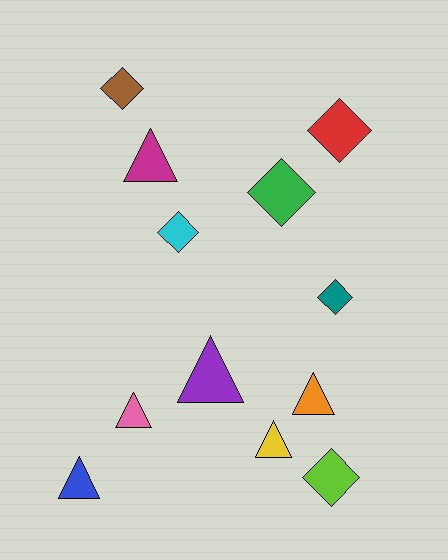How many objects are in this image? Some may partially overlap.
There are 12 objects.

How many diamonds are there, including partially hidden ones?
There are 6 diamonds.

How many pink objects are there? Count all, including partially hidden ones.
There is 1 pink object.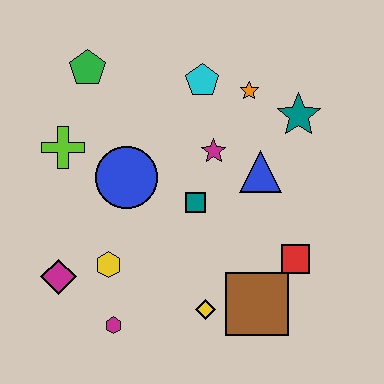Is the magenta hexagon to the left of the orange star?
Yes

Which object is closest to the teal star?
The orange star is closest to the teal star.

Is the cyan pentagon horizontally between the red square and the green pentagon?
Yes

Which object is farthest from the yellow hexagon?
The teal star is farthest from the yellow hexagon.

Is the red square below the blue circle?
Yes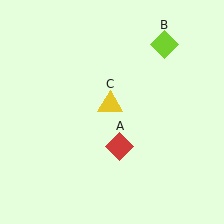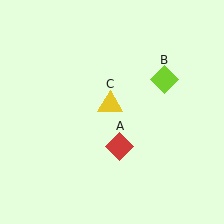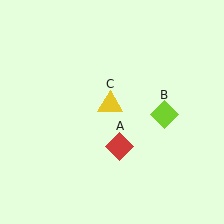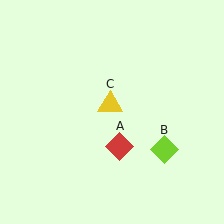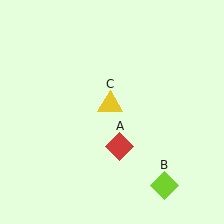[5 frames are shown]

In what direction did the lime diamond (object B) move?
The lime diamond (object B) moved down.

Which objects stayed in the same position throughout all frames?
Red diamond (object A) and yellow triangle (object C) remained stationary.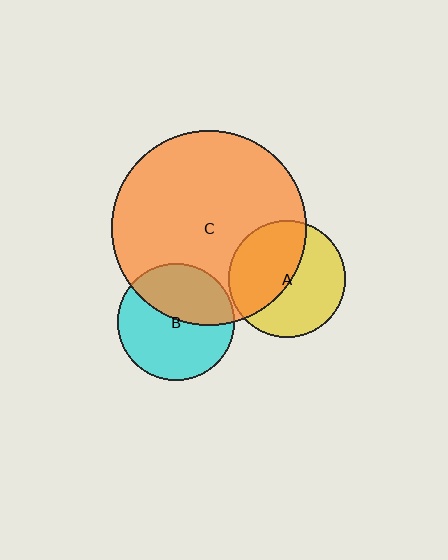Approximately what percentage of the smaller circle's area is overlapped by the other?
Approximately 40%.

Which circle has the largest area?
Circle C (orange).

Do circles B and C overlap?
Yes.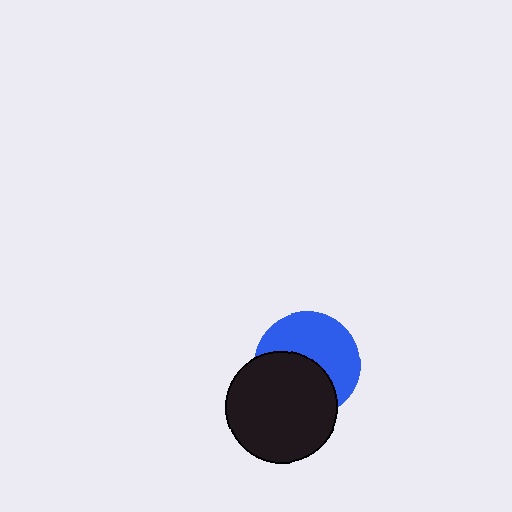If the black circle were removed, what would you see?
You would see the complete blue circle.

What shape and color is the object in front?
The object in front is a black circle.